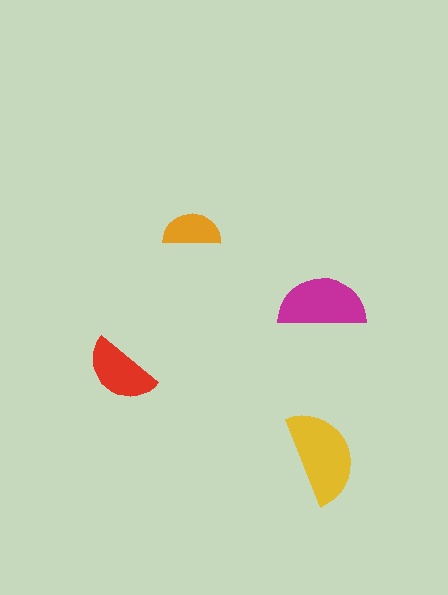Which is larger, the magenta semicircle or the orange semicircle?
The magenta one.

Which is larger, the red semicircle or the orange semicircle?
The red one.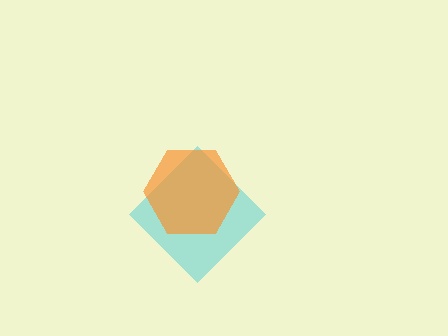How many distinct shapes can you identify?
There are 2 distinct shapes: a cyan diamond, an orange hexagon.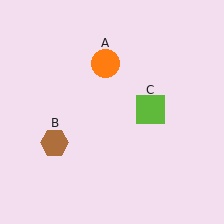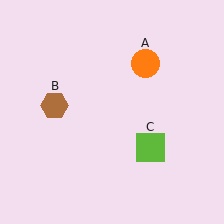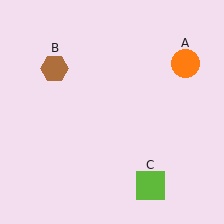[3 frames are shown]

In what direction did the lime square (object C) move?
The lime square (object C) moved down.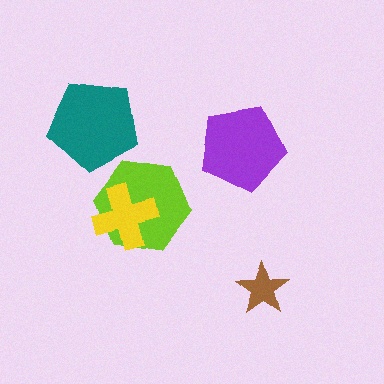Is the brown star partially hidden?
No, no other shape covers it.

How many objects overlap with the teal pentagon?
0 objects overlap with the teal pentagon.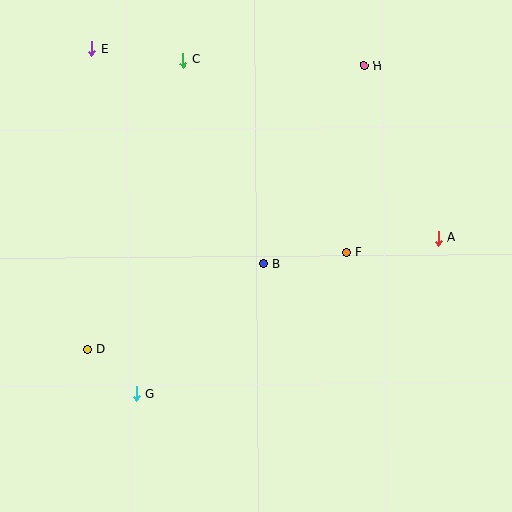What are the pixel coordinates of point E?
Point E is at (92, 49).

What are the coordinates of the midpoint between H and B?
The midpoint between H and B is at (314, 165).